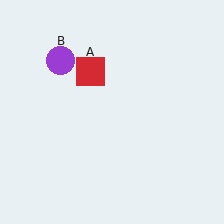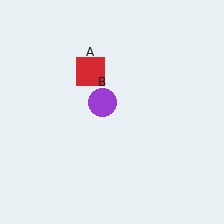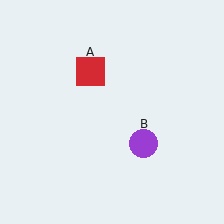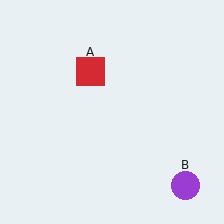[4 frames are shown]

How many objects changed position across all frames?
1 object changed position: purple circle (object B).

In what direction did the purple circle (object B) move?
The purple circle (object B) moved down and to the right.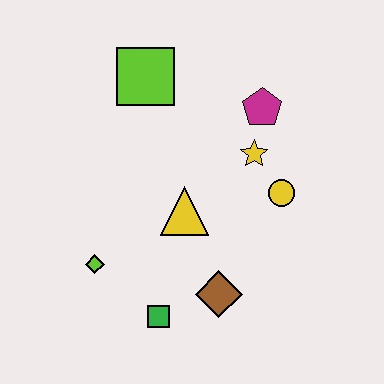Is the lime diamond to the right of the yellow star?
No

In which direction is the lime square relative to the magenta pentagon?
The lime square is to the left of the magenta pentagon.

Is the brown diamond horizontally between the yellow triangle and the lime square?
No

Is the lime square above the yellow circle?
Yes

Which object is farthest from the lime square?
The green square is farthest from the lime square.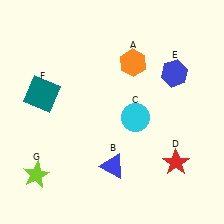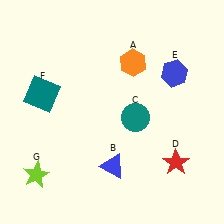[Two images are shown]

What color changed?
The circle (C) changed from cyan in Image 1 to teal in Image 2.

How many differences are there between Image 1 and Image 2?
There is 1 difference between the two images.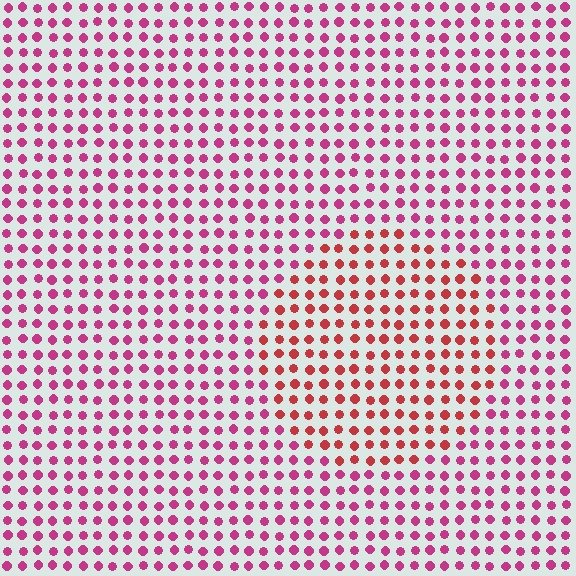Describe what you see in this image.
The image is filled with small magenta elements in a uniform arrangement. A circle-shaped region is visible where the elements are tinted to a slightly different hue, forming a subtle color boundary.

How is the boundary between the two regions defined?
The boundary is defined purely by a slight shift in hue (about 32 degrees). Spacing, size, and orientation are identical on both sides.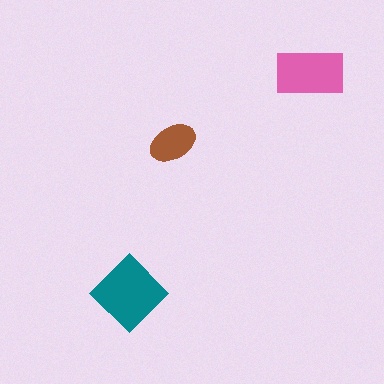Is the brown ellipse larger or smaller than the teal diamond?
Smaller.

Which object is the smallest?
The brown ellipse.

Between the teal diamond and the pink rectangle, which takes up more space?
The teal diamond.